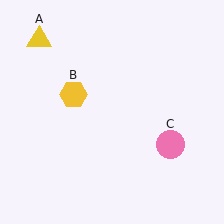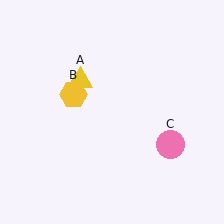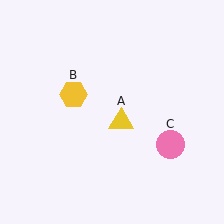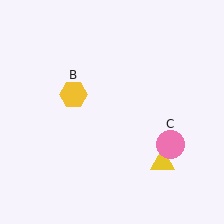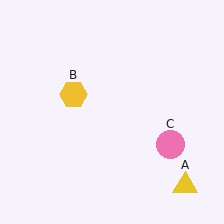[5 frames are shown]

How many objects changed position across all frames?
1 object changed position: yellow triangle (object A).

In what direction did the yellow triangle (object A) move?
The yellow triangle (object A) moved down and to the right.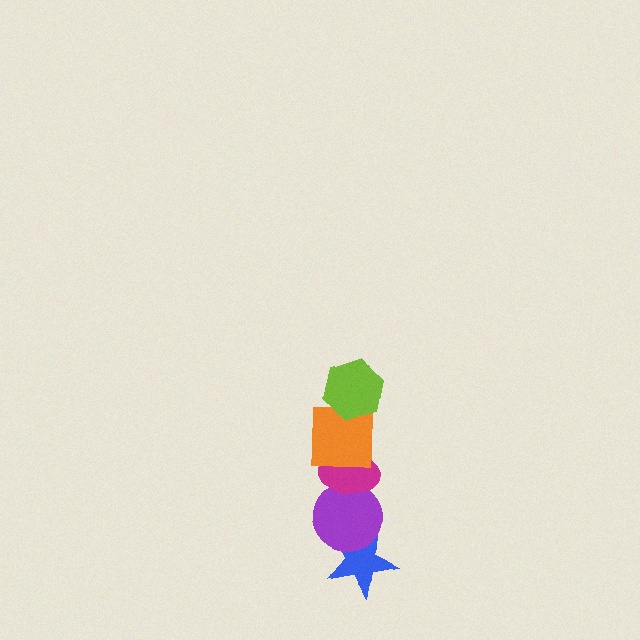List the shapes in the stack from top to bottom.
From top to bottom: the lime hexagon, the orange square, the magenta ellipse, the purple circle, the blue star.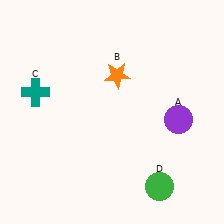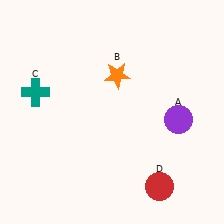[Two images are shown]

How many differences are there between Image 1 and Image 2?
There is 1 difference between the two images.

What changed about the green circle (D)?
In Image 1, D is green. In Image 2, it changed to red.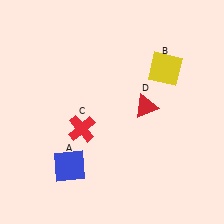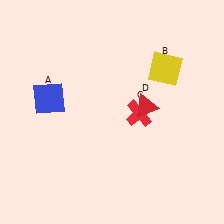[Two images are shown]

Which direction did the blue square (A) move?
The blue square (A) moved up.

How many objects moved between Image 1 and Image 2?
2 objects moved between the two images.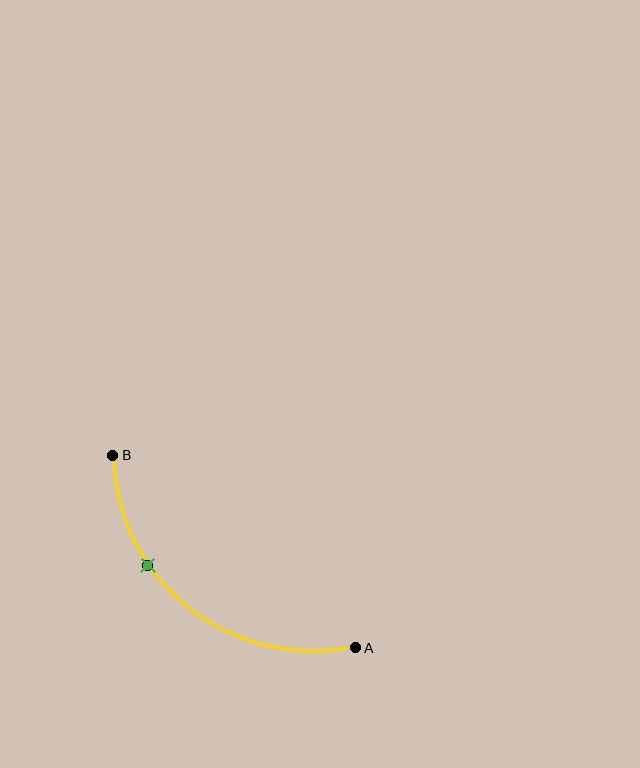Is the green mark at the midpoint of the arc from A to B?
No. The green mark lies on the arc but is closer to endpoint B. The arc midpoint would be at the point on the curve equidistant along the arc from both A and B.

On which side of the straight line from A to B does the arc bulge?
The arc bulges below and to the left of the straight line connecting A and B.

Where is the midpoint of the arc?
The arc midpoint is the point on the curve farthest from the straight line joining A and B. It sits below and to the left of that line.